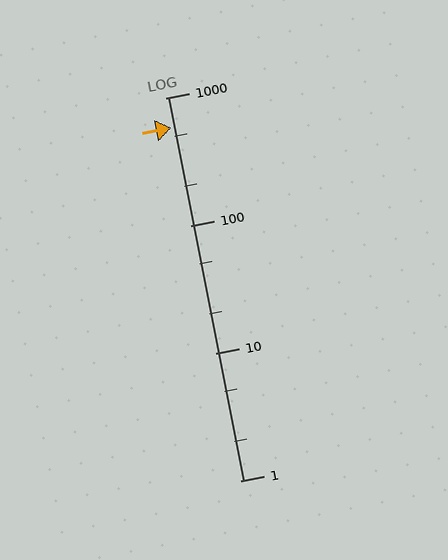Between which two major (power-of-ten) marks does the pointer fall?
The pointer is between 100 and 1000.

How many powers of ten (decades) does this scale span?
The scale spans 3 decades, from 1 to 1000.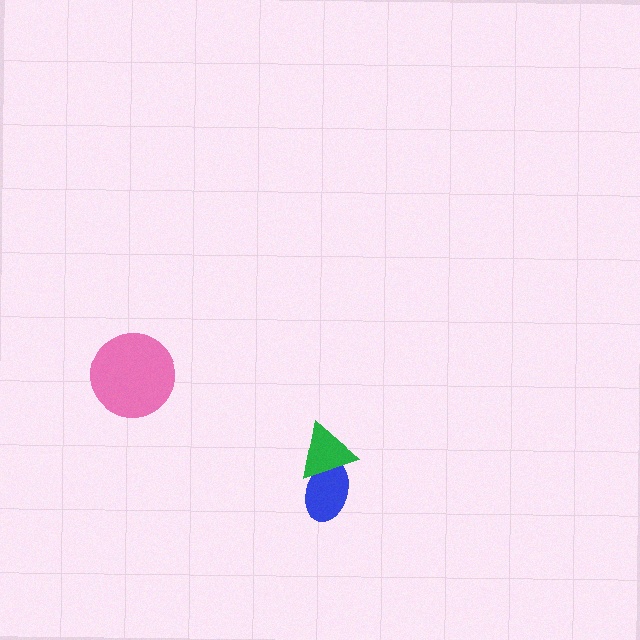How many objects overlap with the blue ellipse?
1 object overlaps with the blue ellipse.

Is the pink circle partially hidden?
No, no other shape covers it.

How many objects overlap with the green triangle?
1 object overlaps with the green triangle.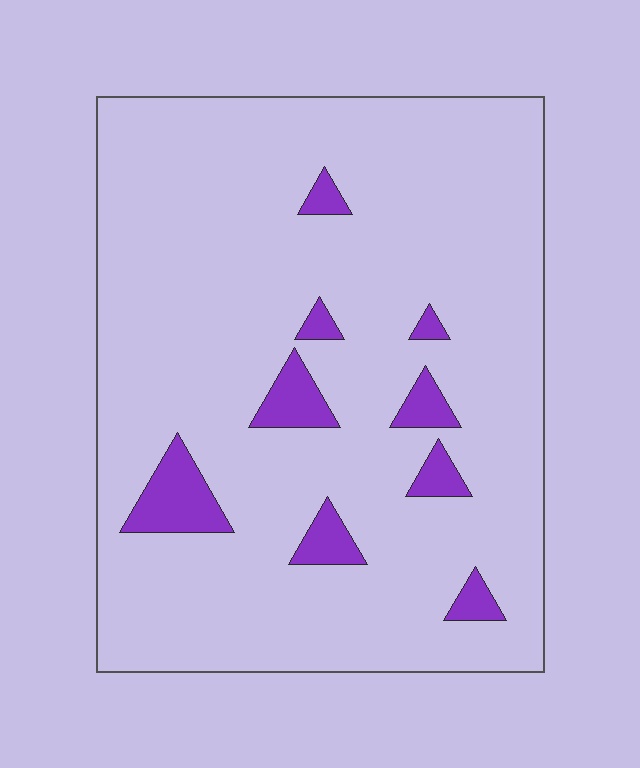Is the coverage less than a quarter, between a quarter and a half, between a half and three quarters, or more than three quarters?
Less than a quarter.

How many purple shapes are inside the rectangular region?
9.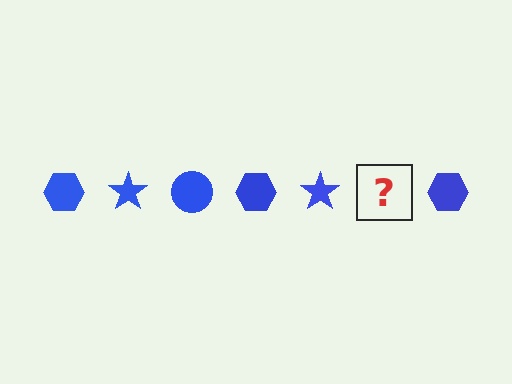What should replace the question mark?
The question mark should be replaced with a blue circle.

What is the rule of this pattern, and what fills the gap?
The rule is that the pattern cycles through hexagon, star, circle shapes in blue. The gap should be filled with a blue circle.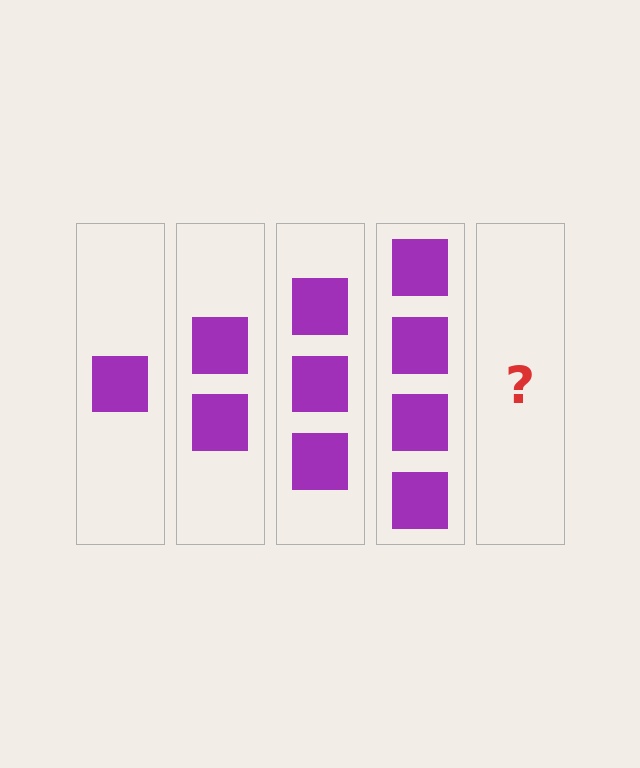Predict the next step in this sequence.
The next step is 5 squares.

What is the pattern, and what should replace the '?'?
The pattern is that each step adds one more square. The '?' should be 5 squares.